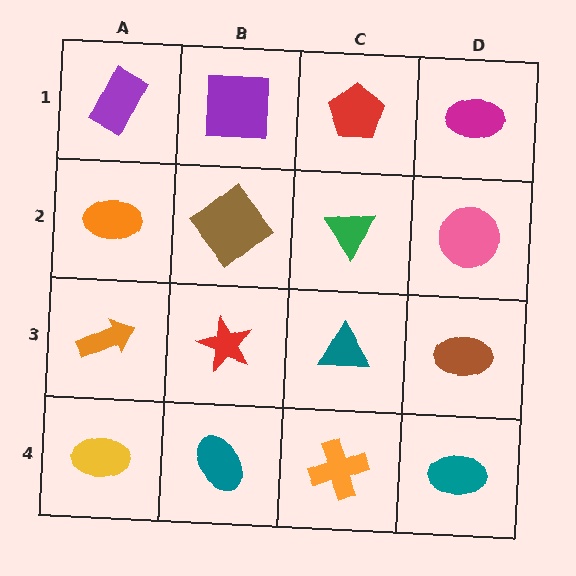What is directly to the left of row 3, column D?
A teal triangle.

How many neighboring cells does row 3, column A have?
3.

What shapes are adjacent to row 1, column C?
A green triangle (row 2, column C), a purple square (row 1, column B), a magenta ellipse (row 1, column D).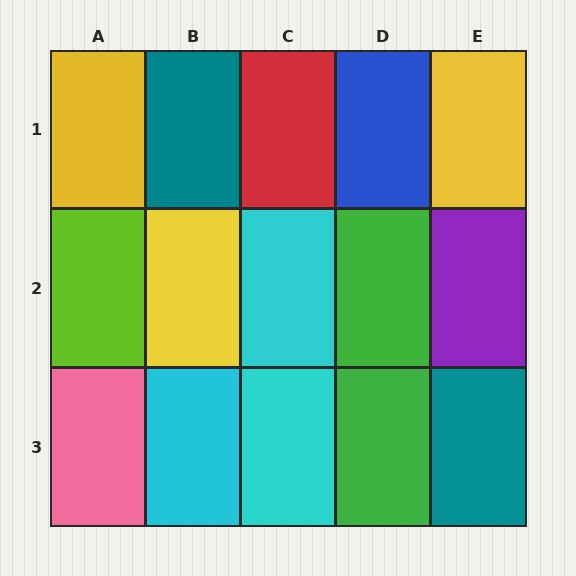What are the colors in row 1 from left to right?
Yellow, teal, red, blue, yellow.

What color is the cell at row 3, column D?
Green.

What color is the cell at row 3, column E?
Teal.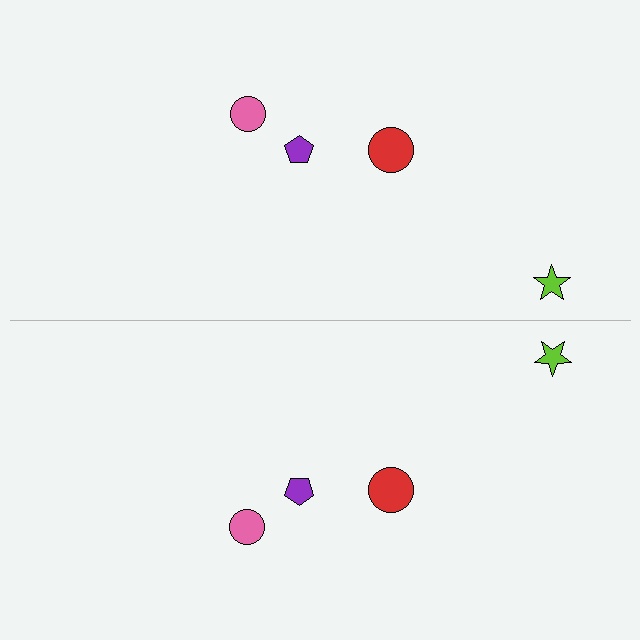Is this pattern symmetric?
Yes, this pattern has bilateral (reflection) symmetry.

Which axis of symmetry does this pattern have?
The pattern has a horizontal axis of symmetry running through the center of the image.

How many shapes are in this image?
There are 8 shapes in this image.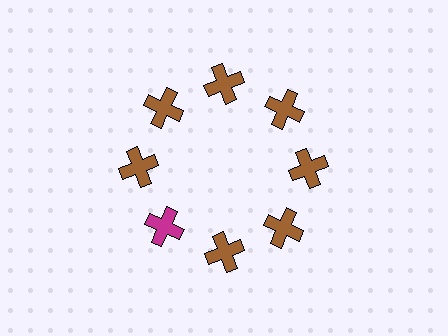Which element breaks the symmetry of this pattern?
The magenta cross at roughly the 8 o'clock position breaks the symmetry. All other shapes are brown crosses.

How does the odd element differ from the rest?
It has a different color: magenta instead of brown.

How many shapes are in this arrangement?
There are 8 shapes arranged in a ring pattern.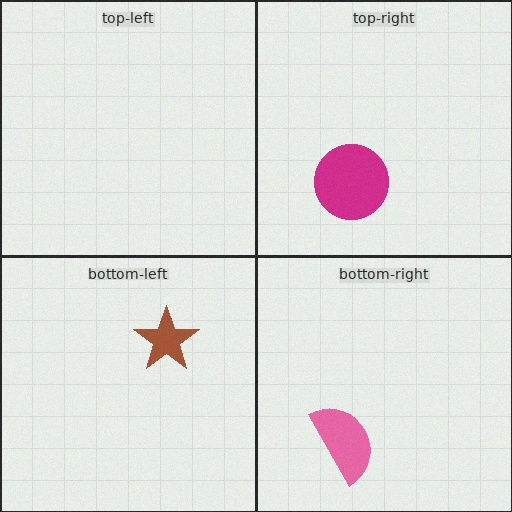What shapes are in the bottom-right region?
The pink semicircle.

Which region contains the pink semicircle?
The bottom-right region.